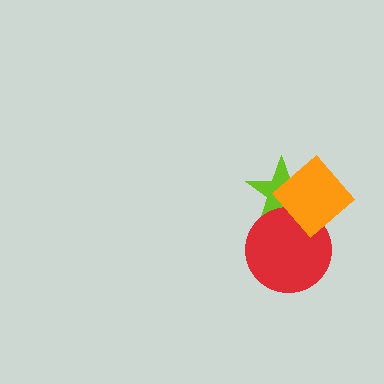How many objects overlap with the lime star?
2 objects overlap with the lime star.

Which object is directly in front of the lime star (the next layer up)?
The red circle is directly in front of the lime star.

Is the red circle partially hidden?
Yes, it is partially covered by another shape.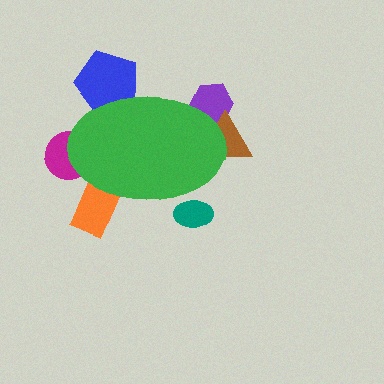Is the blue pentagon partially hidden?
Yes, the blue pentagon is partially hidden behind the green ellipse.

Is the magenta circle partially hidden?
Yes, the magenta circle is partially hidden behind the green ellipse.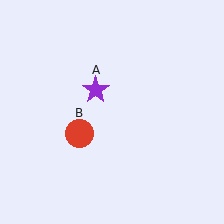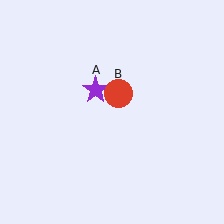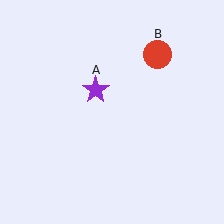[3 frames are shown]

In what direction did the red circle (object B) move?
The red circle (object B) moved up and to the right.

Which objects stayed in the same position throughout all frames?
Purple star (object A) remained stationary.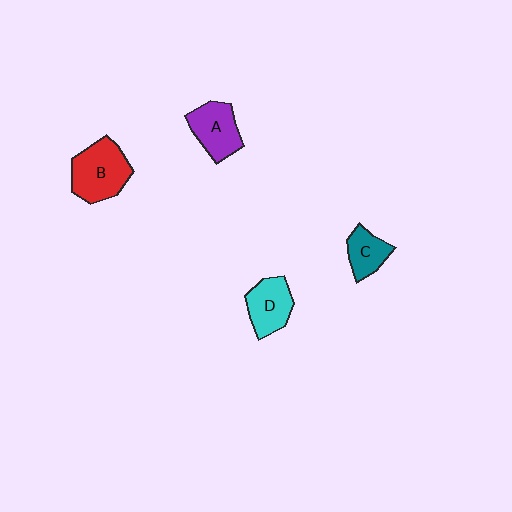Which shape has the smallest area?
Shape C (teal).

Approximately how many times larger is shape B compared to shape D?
Approximately 1.3 times.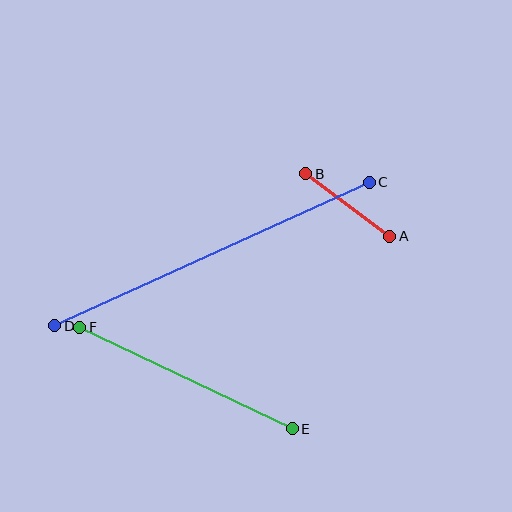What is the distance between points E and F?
The distance is approximately 236 pixels.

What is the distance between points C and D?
The distance is approximately 346 pixels.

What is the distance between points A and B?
The distance is approximately 105 pixels.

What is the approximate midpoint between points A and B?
The midpoint is at approximately (348, 205) pixels.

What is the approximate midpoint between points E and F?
The midpoint is at approximately (186, 378) pixels.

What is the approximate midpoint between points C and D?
The midpoint is at approximately (212, 254) pixels.